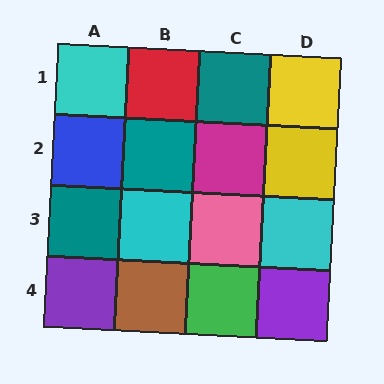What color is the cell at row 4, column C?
Green.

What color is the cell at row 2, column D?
Yellow.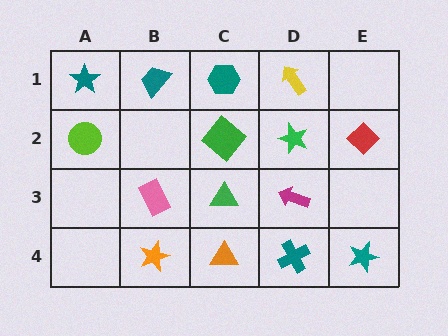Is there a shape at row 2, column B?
No, that cell is empty.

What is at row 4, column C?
An orange triangle.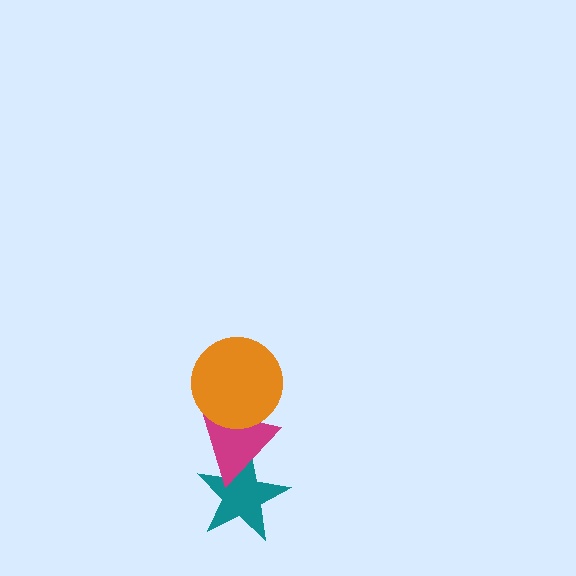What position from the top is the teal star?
The teal star is 3rd from the top.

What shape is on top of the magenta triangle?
The orange circle is on top of the magenta triangle.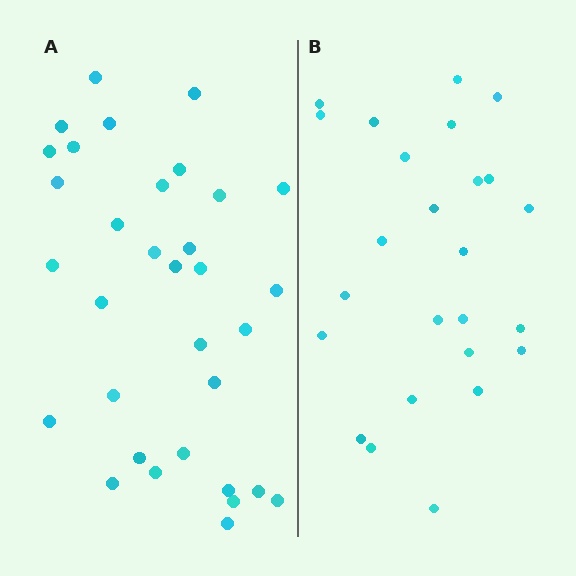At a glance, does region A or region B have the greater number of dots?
Region A (the left region) has more dots.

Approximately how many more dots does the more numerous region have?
Region A has roughly 8 or so more dots than region B.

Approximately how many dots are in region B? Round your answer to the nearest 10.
About 20 dots. (The exact count is 25, which rounds to 20.)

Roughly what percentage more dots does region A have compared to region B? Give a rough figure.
About 30% more.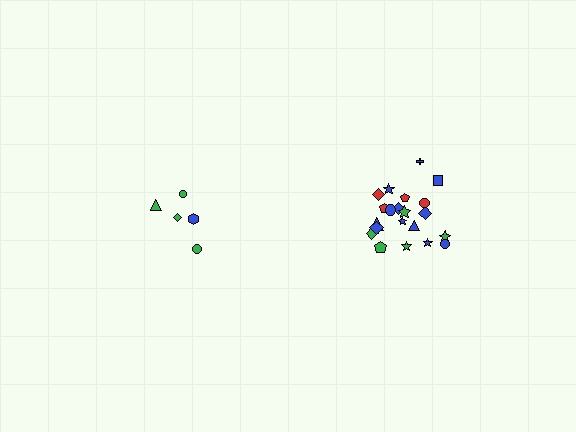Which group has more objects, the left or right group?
The right group.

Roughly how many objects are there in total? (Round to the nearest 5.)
Roughly 25 objects in total.